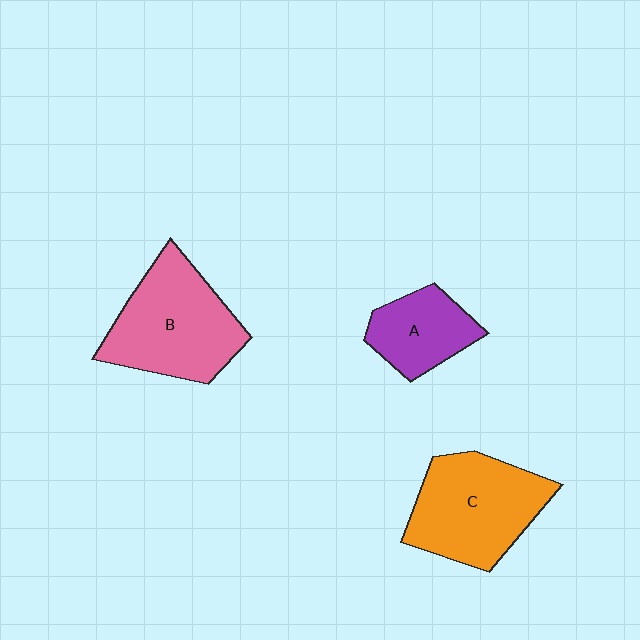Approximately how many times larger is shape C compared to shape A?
Approximately 1.7 times.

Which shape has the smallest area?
Shape A (purple).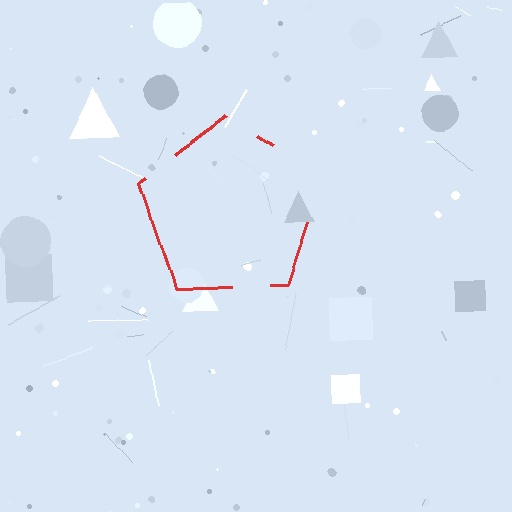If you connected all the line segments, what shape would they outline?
They would outline a pentagon.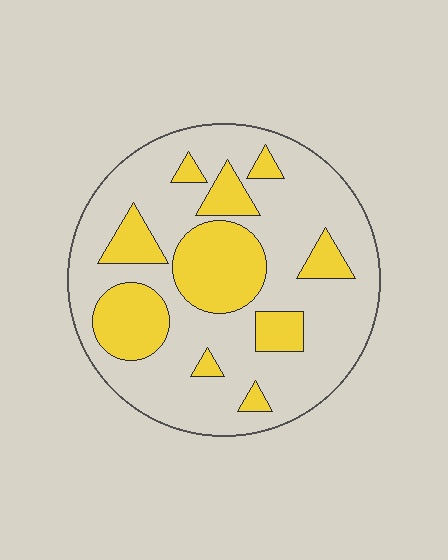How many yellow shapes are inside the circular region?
10.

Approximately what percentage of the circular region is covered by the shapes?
Approximately 30%.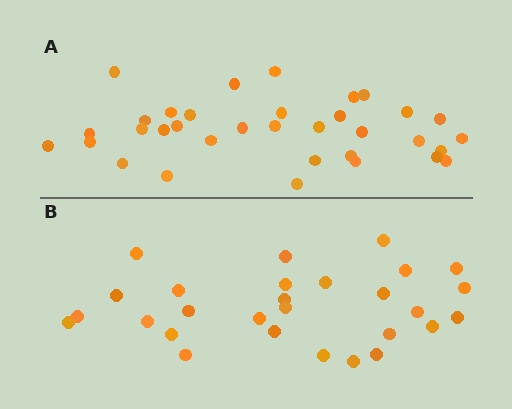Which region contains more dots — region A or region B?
Region A (the top region) has more dots.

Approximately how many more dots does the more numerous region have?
Region A has about 6 more dots than region B.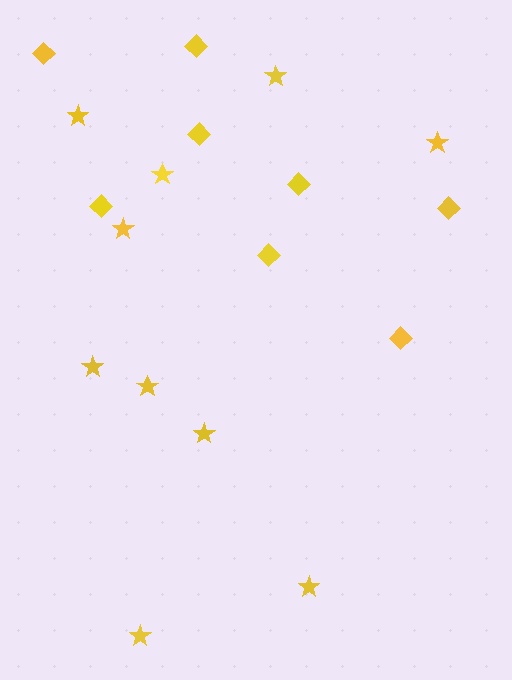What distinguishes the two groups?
There are 2 groups: one group of diamonds (8) and one group of stars (10).